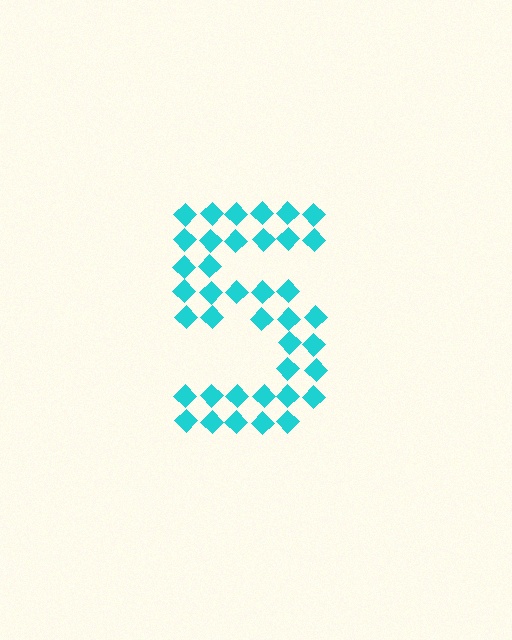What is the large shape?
The large shape is the digit 5.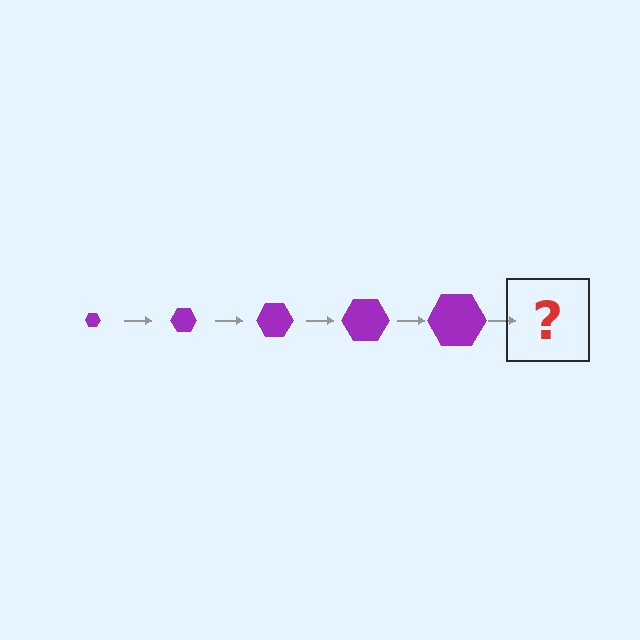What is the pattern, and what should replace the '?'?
The pattern is that the hexagon gets progressively larger each step. The '?' should be a purple hexagon, larger than the previous one.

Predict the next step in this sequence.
The next step is a purple hexagon, larger than the previous one.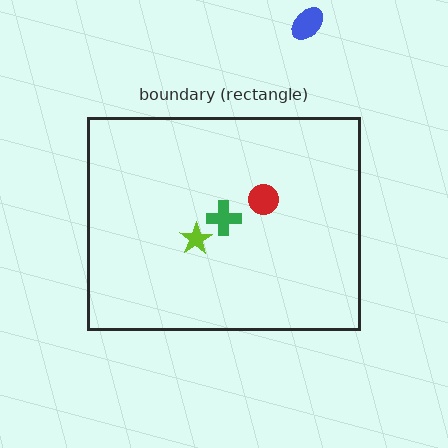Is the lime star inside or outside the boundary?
Inside.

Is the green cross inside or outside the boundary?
Inside.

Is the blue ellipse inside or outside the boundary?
Outside.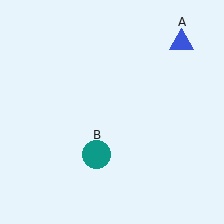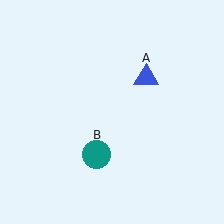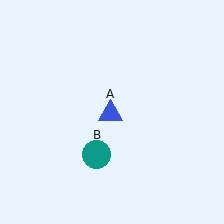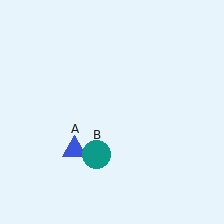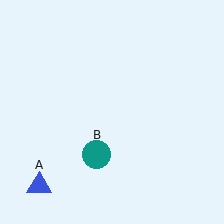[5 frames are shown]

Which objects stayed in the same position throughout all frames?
Teal circle (object B) remained stationary.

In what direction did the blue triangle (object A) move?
The blue triangle (object A) moved down and to the left.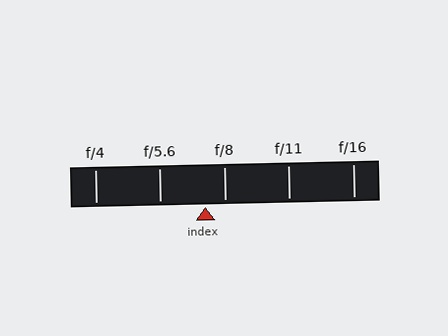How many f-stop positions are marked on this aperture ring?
There are 5 f-stop positions marked.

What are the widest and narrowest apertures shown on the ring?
The widest aperture shown is f/4 and the narrowest is f/16.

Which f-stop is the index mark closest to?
The index mark is closest to f/8.